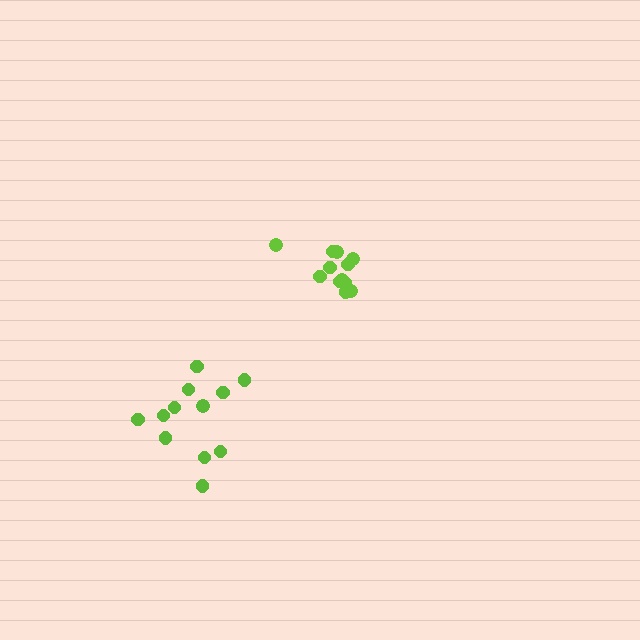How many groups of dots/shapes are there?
There are 2 groups.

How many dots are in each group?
Group 1: 12 dots, Group 2: 12 dots (24 total).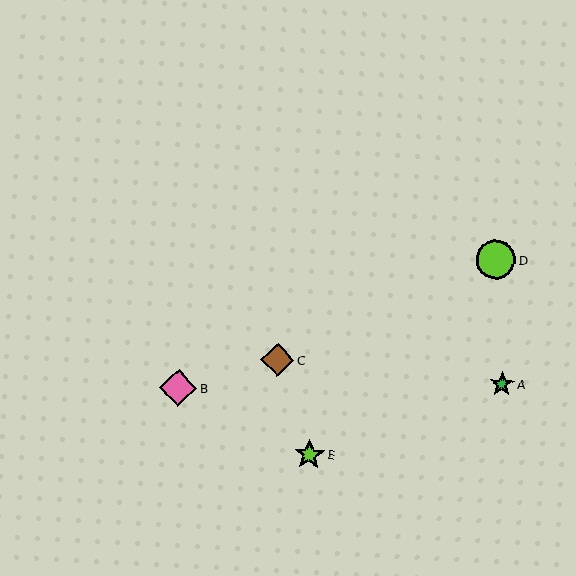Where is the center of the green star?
The center of the green star is at (502, 384).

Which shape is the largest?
The lime circle (labeled D) is the largest.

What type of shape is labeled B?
Shape B is a pink diamond.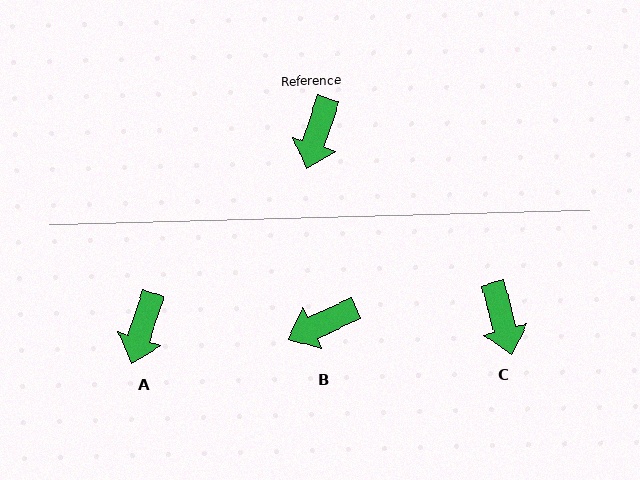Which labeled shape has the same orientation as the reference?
A.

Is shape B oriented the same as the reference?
No, it is off by about 48 degrees.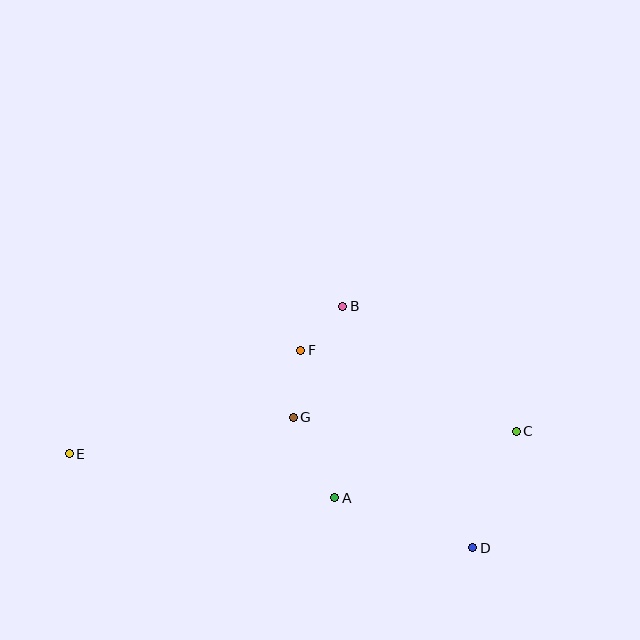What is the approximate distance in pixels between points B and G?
The distance between B and G is approximately 122 pixels.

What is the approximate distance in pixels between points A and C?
The distance between A and C is approximately 194 pixels.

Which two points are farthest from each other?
Points C and E are farthest from each other.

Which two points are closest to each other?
Points B and F are closest to each other.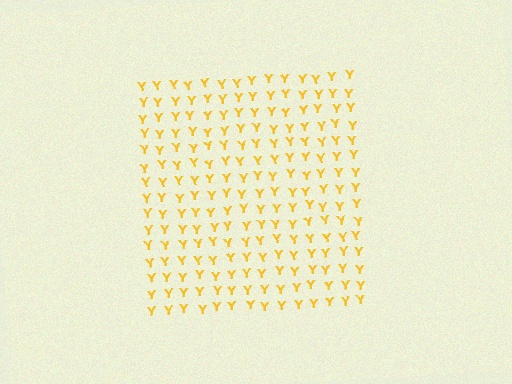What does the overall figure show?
The overall figure shows a square.